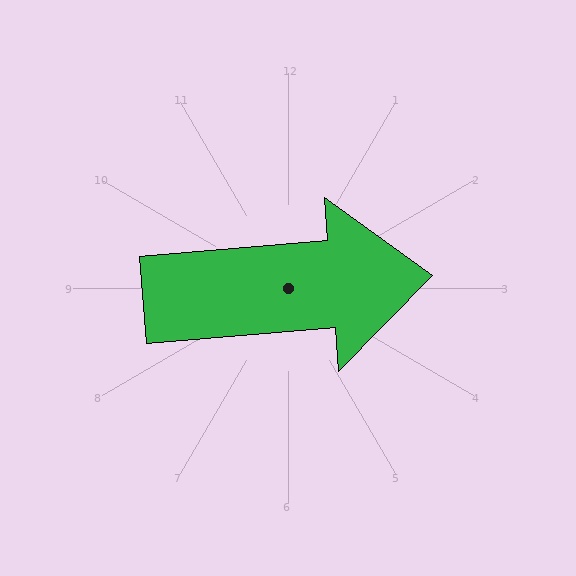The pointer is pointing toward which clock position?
Roughly 3 o'clock.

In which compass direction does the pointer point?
East.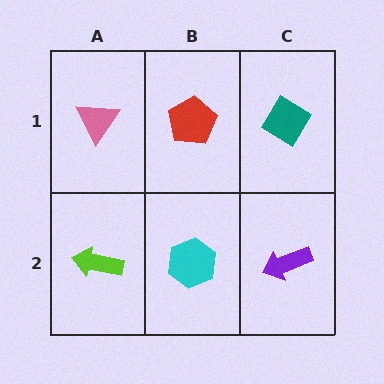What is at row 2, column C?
A purple arrow.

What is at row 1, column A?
A pink triangle.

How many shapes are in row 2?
3 shapes.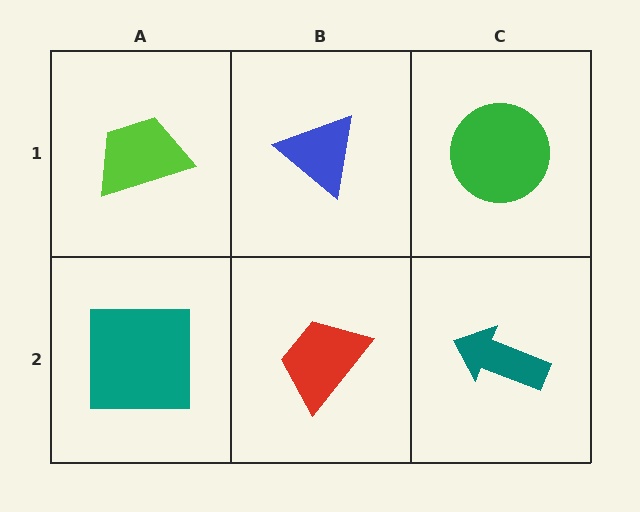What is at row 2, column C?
A teal arrow.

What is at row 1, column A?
A lime trapezoid.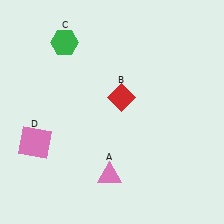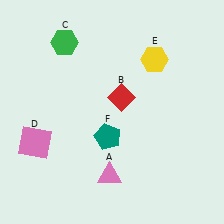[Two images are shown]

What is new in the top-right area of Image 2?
A yellow hexagon (E) was added in the top-right area of Image 2.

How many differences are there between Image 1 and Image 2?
There are 2 differences between the two images.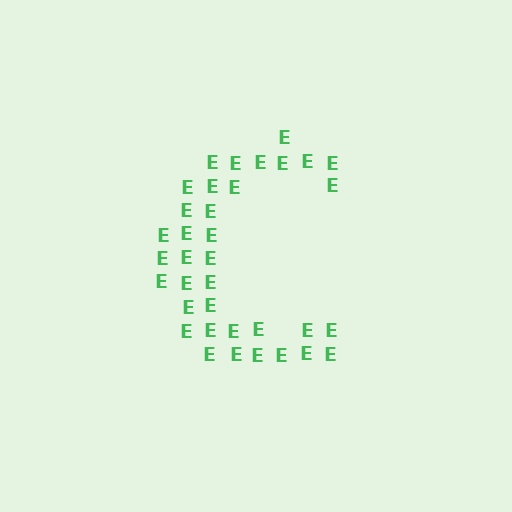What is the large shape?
The large shape is the letter C.